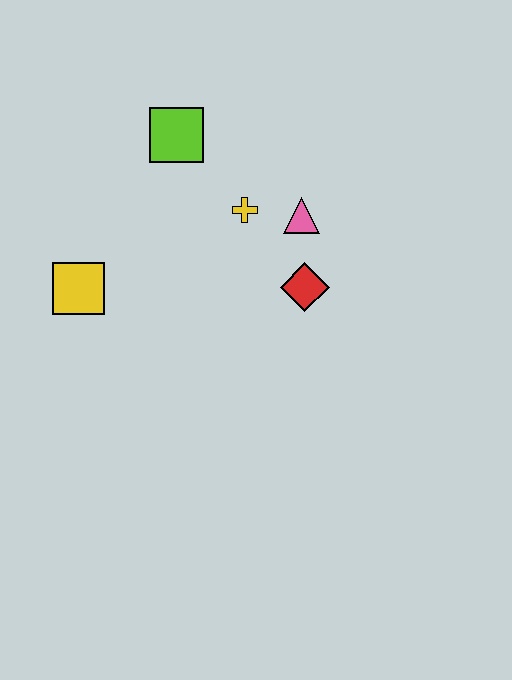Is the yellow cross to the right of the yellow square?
Yes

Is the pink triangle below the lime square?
Yes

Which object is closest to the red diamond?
The pink triangle is closest to the red diamond.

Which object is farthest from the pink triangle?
The yellow square is farthest from the pink triangle.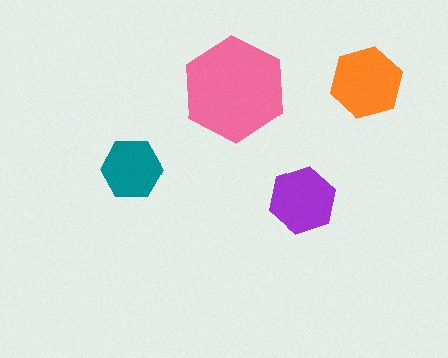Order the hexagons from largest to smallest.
the pink one, the orange one, the purple one, the teal one.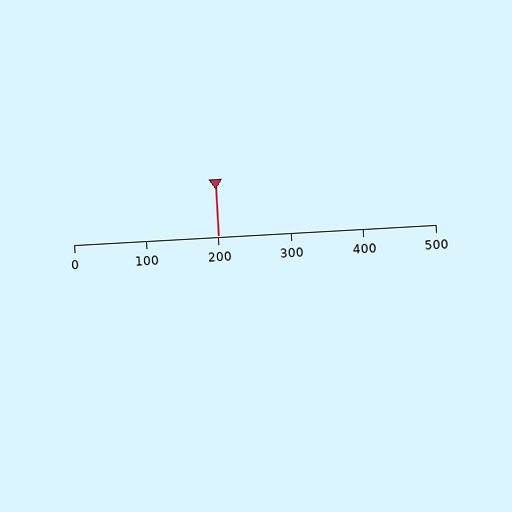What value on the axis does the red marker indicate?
The marker indicates approximately 200.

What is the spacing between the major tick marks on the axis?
The major ticks are spaced 100 apart.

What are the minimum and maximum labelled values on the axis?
The axis runs from 0 to 500.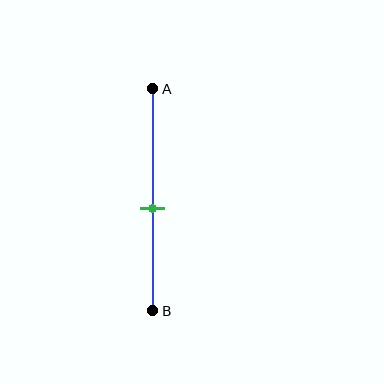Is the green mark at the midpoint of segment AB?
No, the mark is at about 55% from A, not at the 50% midpoint.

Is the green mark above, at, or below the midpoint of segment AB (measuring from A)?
The green mark is below the midpoint of segment AB.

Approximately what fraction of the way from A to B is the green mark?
The green mark is approximately 55% of the way from A to B.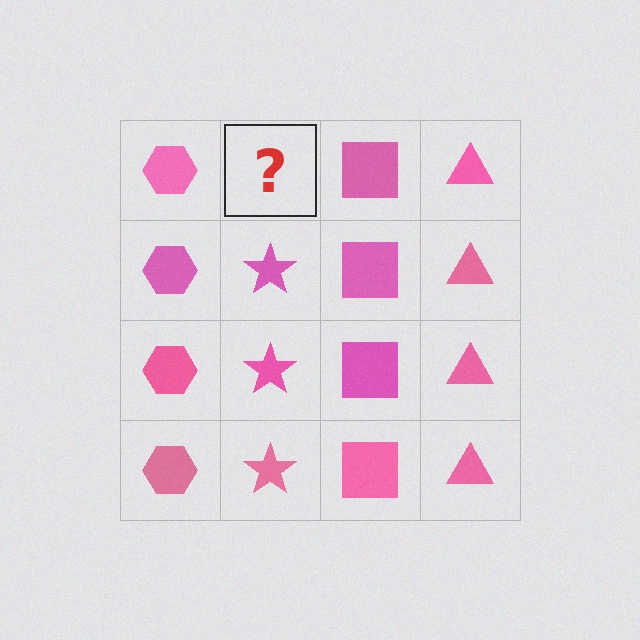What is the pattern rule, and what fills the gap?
The rule is that each column has a consistent shape. The gap should be filled with a pink star.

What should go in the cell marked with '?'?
The missing cell should contain a pink star.